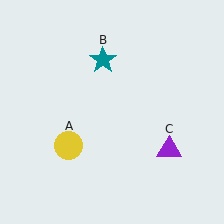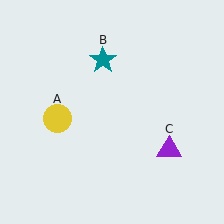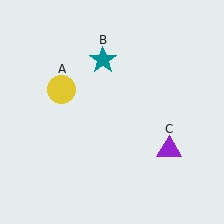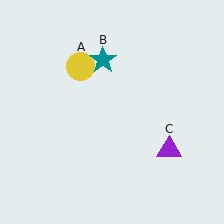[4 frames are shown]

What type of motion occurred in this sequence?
The yellow circle (object A) rotated clockwise around the center of the scene.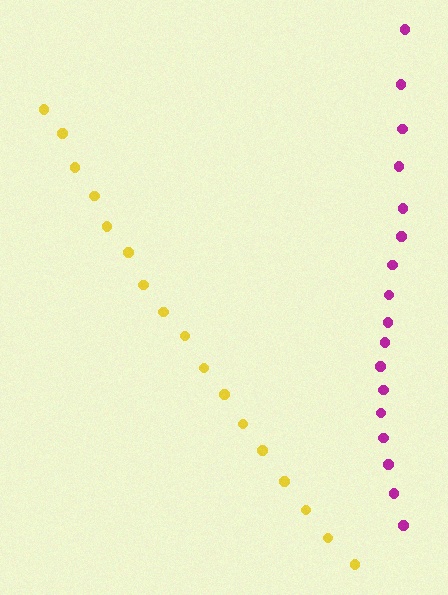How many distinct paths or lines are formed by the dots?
There are 2 distinct paths.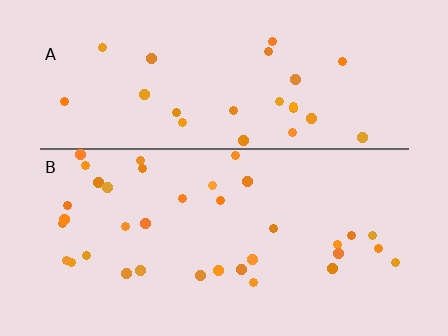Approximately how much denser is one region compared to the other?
Approximately 1.4× — region B over region A.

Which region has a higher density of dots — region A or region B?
B (the bottom).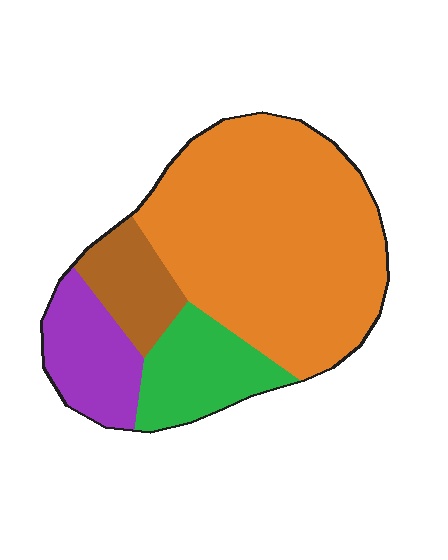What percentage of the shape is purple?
Purple covers about 15% of the shape.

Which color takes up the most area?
Orange, at roughly 60%.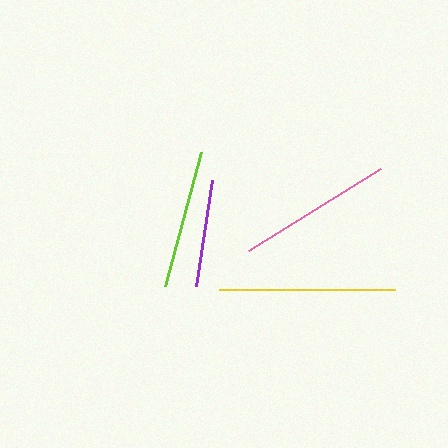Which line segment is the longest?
The yellow line is the longest at approximately 175 pixels.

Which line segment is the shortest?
The purple line is the shortest at approximately 107 pixels.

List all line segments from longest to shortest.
From longest to shortest: yellow, pink, lime, purple.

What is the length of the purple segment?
The purple segment is approximately 107 pixels long.